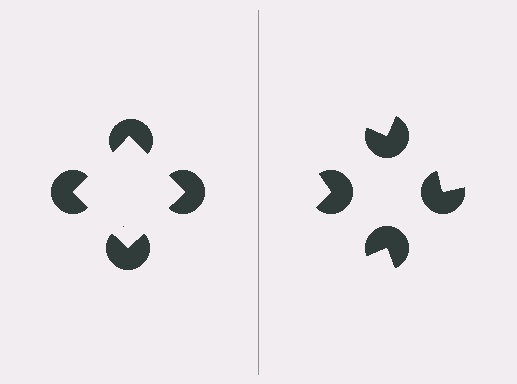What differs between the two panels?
The pac-man discs are positioned identically on both sides; only the wedge orientations differ. On the left they align to a square; on the right they are misaligned.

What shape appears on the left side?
An illusory square.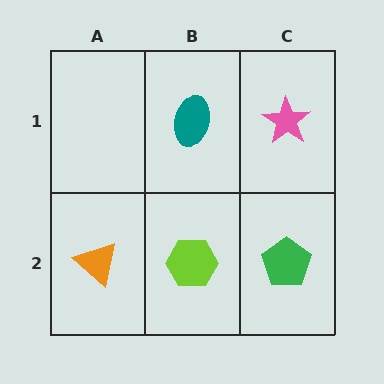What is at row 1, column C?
A pink star.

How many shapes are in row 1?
2 shapes.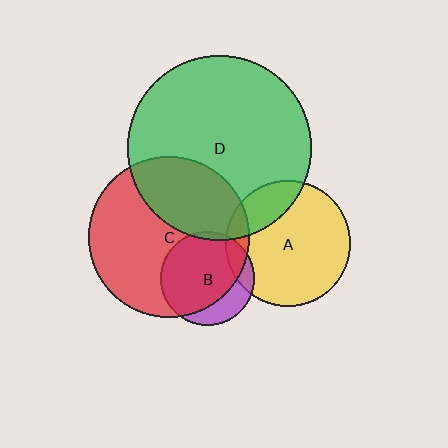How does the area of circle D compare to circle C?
Approximately 1.3 times.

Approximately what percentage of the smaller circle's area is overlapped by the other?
Approximately 20%.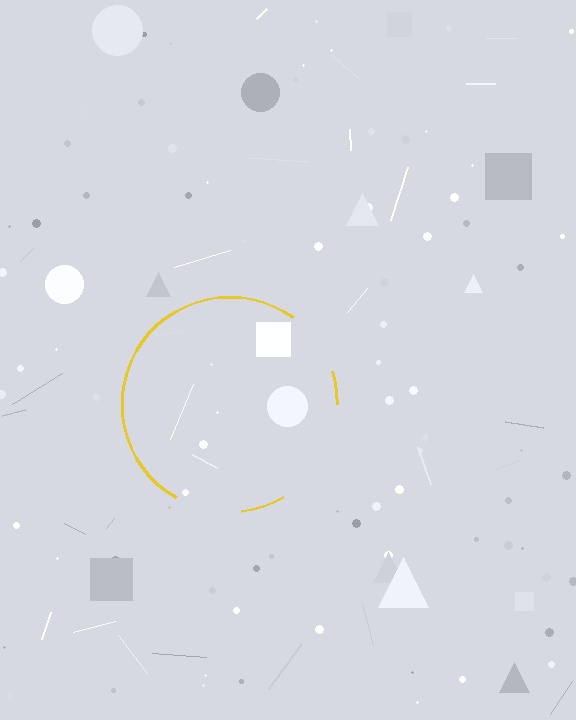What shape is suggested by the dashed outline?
The dashed outline suggests a circle.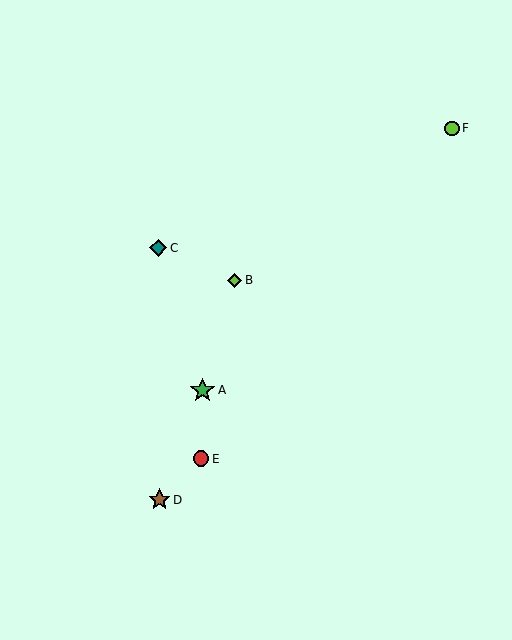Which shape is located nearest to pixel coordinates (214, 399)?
The green star (labeled A) at (203, 390) is nearest to that location.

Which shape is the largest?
The green star (labeled A) is the largest.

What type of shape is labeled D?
Shape D is a brown star.